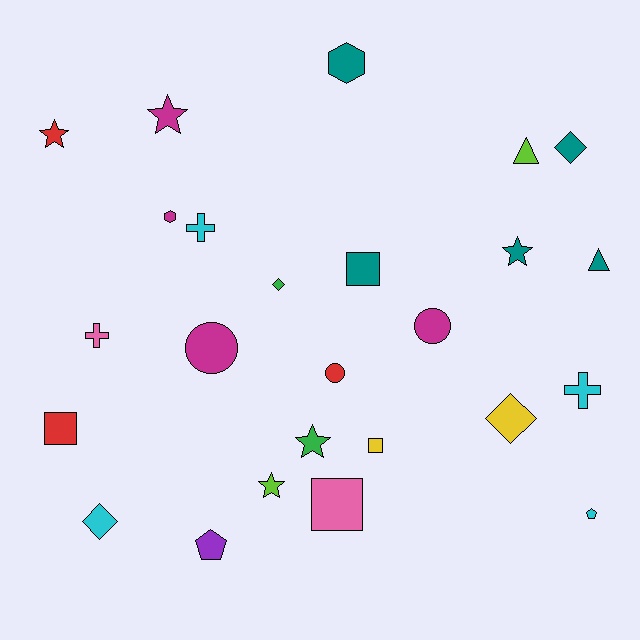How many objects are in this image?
There are 25 objects.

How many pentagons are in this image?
There are 2 pentagons.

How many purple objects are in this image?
There is 1 purple object.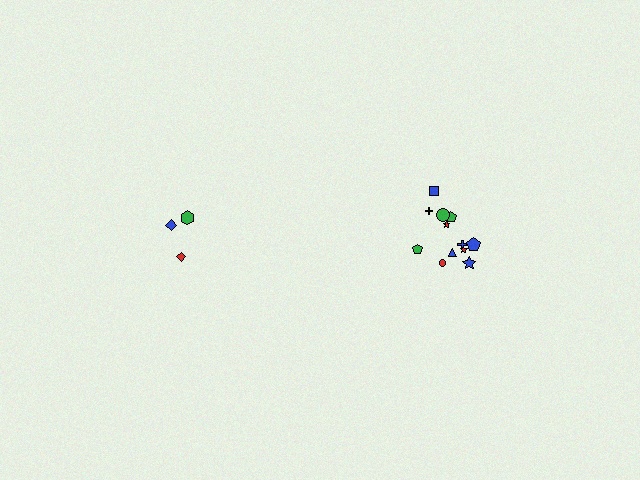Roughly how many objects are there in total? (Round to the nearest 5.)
Roughly 15 objects in total.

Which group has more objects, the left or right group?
The right group.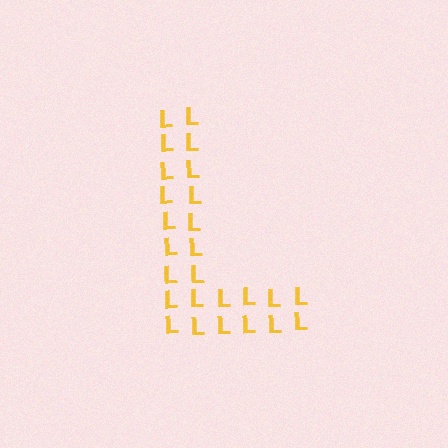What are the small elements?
The small elements are letter L's.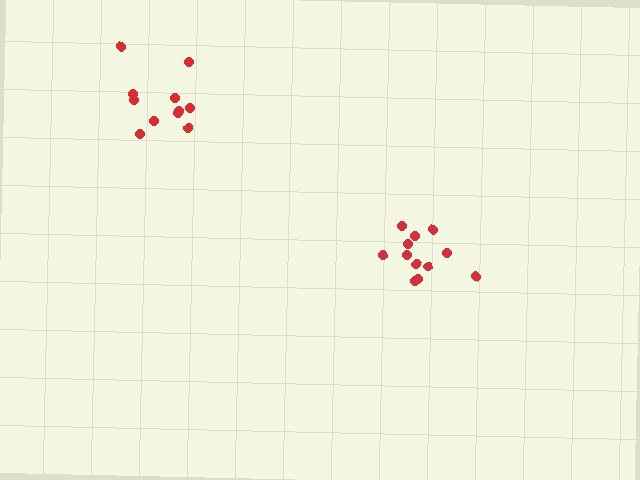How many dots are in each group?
Group 1: 12 dots, Group 2: 11 dots (23 total).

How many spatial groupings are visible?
There are 2 spatial groupings.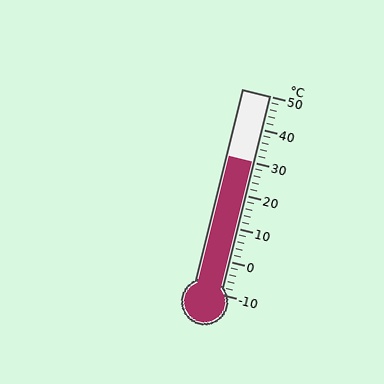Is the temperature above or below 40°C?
The temperature is below 40°C.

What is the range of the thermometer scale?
The thermometer scale ranges from -10°C to 50°C.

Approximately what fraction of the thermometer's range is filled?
The thermometer is filled to approximately 65% of its range.